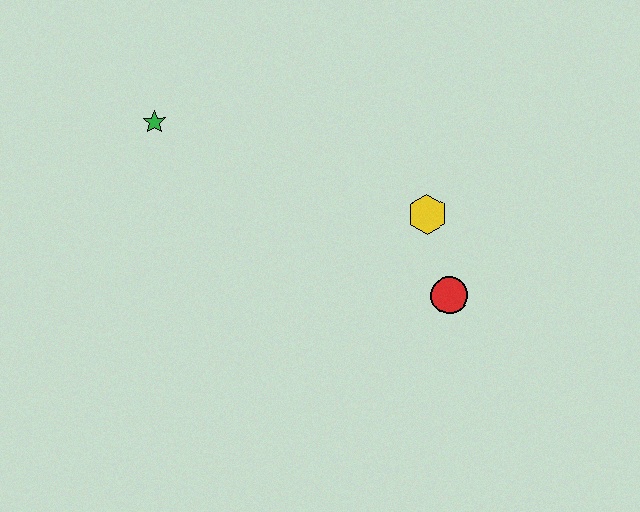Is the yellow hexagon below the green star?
Yes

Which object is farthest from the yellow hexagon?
The green star is farthest from the yellow hexagon.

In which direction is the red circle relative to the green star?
The red circle is to the right of the green star.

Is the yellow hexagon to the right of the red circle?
No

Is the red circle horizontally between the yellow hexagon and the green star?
No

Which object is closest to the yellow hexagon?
The red circle is closest to the yellow hexagon.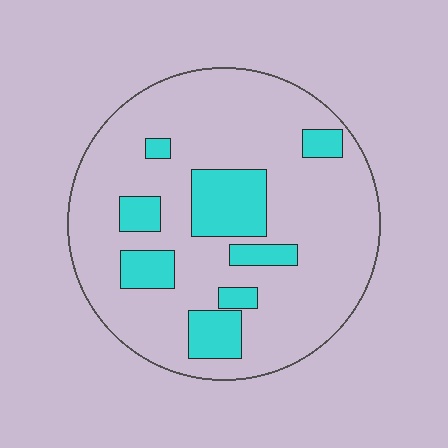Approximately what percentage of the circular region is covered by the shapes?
Approximately 20%.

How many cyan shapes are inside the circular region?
8.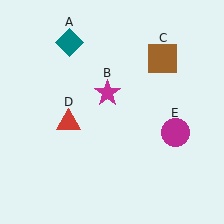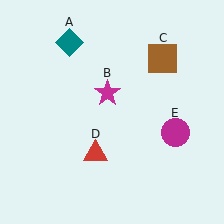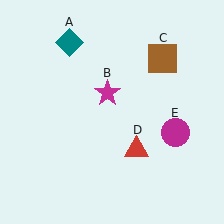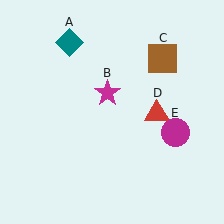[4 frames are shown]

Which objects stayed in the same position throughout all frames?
Teal diamond (object A) and magenta star (object B) and brown square (object C) and magenta circle (object E) remained stationary.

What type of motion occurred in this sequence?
The red triangle (object D) rotated counterclockwise around the center of the scene.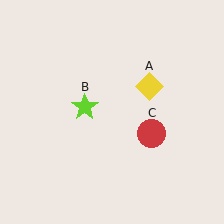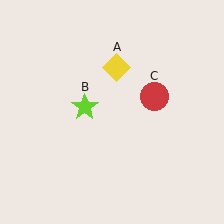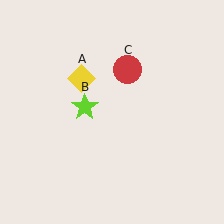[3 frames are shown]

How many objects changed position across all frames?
2 objects changed position: yellow diamond (object A), red circle (object C).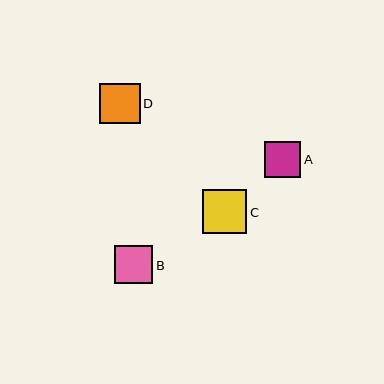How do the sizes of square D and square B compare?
Square D and square B are approximately the same size.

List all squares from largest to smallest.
From largest to smallest: C, D, B, A.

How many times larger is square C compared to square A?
Square C is approximately 1.2 times the size of square A.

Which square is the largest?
Square C is the largest with a size of approximately 44 pixels.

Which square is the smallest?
Square A is the smallest with a size of approximately 37 pixels.